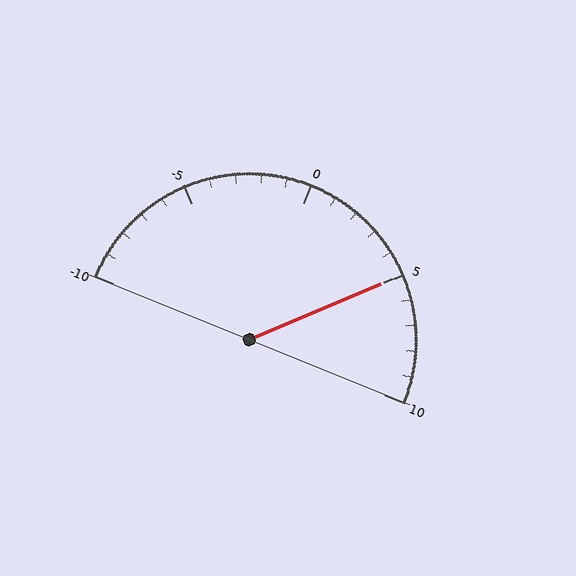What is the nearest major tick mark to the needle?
The nearest major tick mark is 5.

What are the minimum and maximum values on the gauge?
The gauge ranges from -10 to 10.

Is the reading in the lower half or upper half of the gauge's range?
The reading is in the upper half of the range (-10 to 10).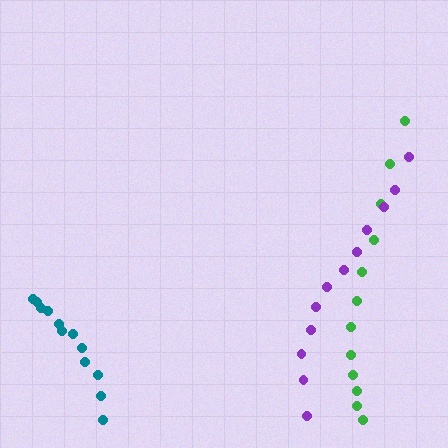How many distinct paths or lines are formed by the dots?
There are 3 distinct paths.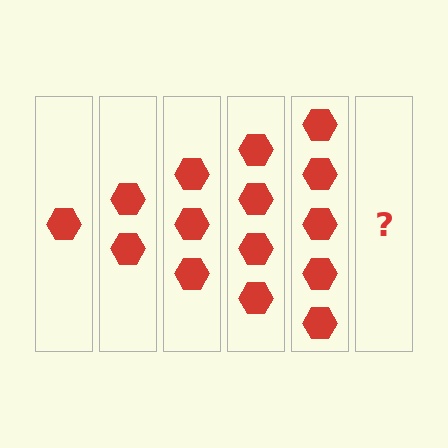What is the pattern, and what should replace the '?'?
The pattern is that each step adds one more hexagon. The '?' should be 6 hexagons.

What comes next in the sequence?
The next element should be 6 hexagons.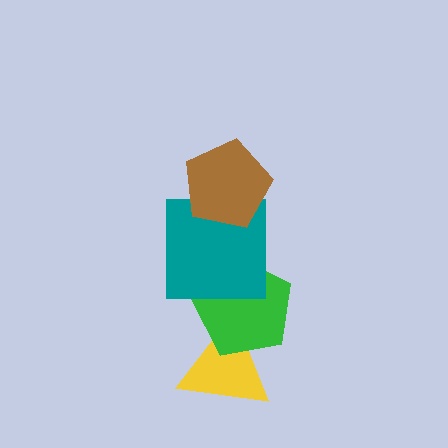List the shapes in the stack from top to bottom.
From top to bottom: the brown pentagon, the teal square, the green pentagon, the yellow triangle.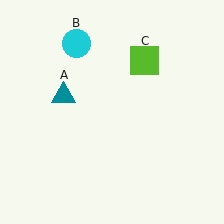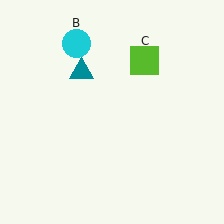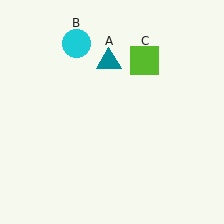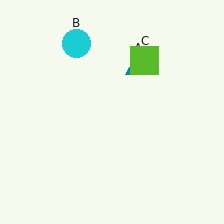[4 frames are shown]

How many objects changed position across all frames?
1 object changed position: teal triangle (object A).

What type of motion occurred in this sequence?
The teal triangle (object A) rotated clockwise around the center of the scene.